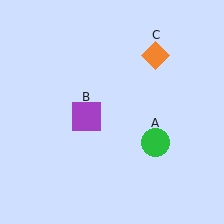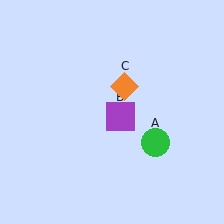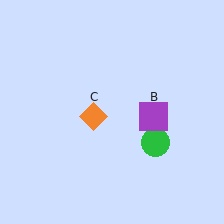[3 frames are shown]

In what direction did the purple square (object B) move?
The purple square (object B) moved right.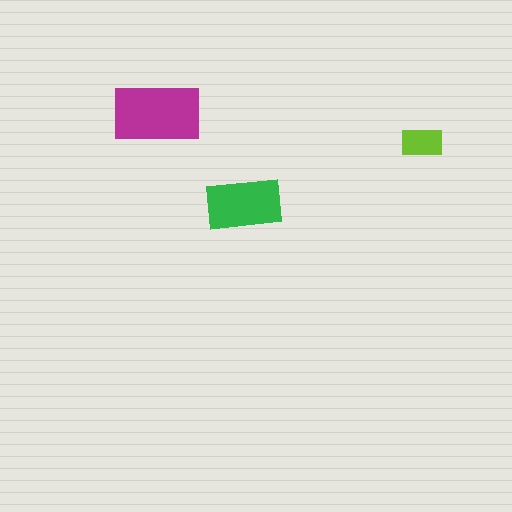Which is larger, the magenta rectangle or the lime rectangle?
The magenta one.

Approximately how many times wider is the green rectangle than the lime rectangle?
About 2 times wider.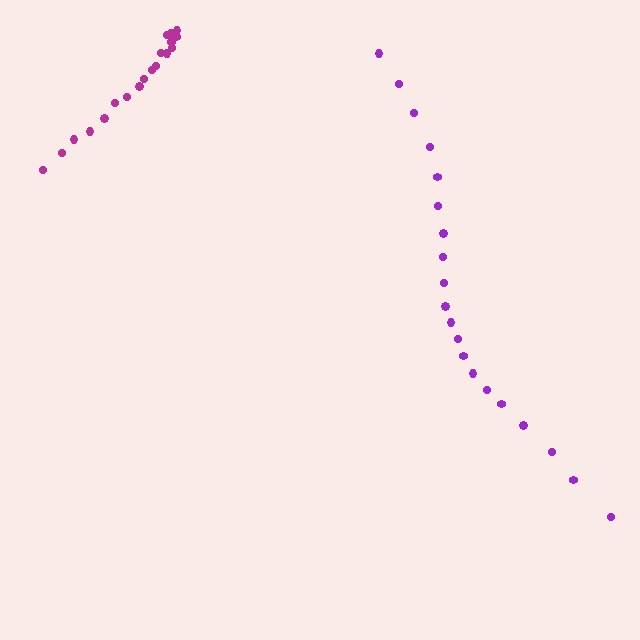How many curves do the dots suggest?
There are 2 distinct paths.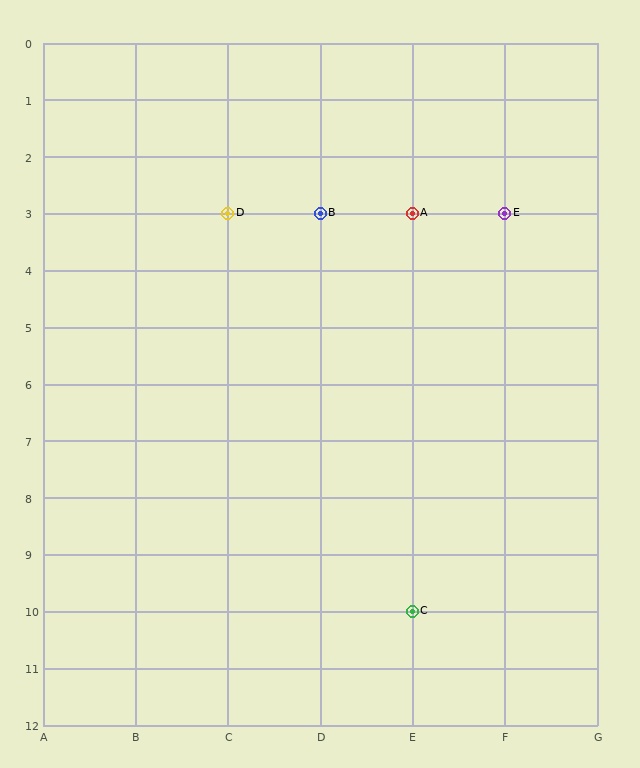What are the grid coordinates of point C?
Point C is at grid coordinates (E, 10).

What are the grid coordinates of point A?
Point A is at grid coordinates (E, 3).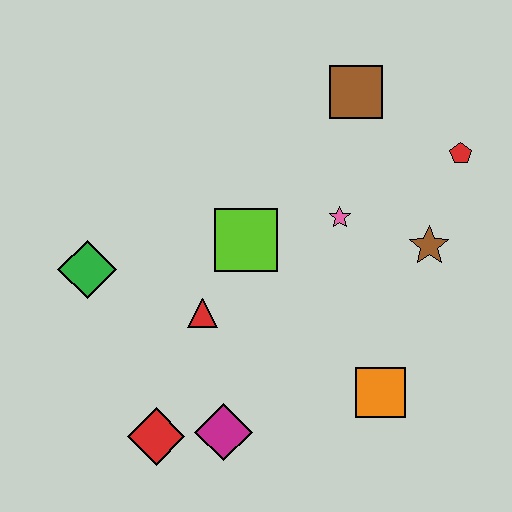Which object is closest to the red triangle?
The lime square is closest to the red triangle.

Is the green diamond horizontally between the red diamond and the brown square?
No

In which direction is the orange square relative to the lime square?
The orange square is below the lime square.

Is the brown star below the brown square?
Yes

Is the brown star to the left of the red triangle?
No